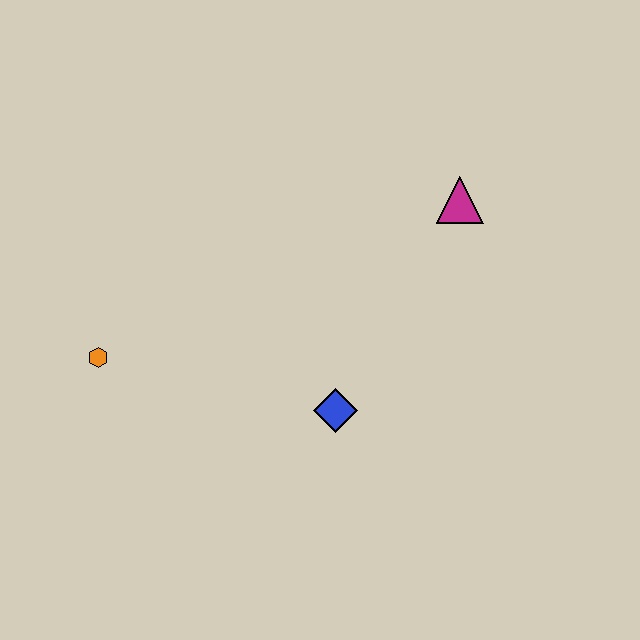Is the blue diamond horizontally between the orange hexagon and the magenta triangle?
Yes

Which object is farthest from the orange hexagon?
The magenta triangle is farthest from the orange hexagon.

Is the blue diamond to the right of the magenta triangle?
No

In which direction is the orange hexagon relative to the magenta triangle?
The orange hexagon is to the left of the magenta triangle.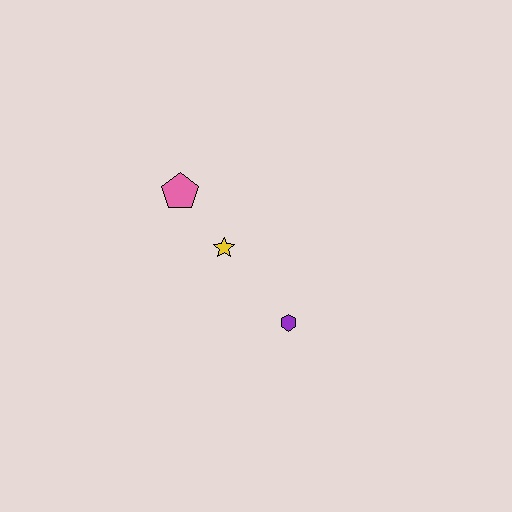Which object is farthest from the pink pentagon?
The purple hexagon is farthest from the pink pentagon.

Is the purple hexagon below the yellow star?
Yes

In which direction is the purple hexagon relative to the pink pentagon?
The purple hexagon is below the pink pentagon.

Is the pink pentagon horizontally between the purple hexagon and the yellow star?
No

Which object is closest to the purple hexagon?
The yellow star is closest to the purple hexagon.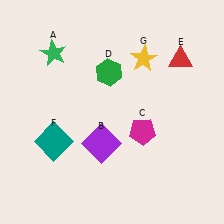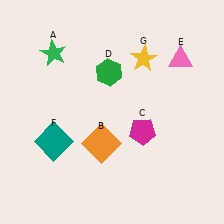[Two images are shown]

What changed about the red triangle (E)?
In Image 1, E is red. In Image 2, it changed to pink.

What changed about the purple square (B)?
In Image 1, B is purple. In Image 2, it changed to orange.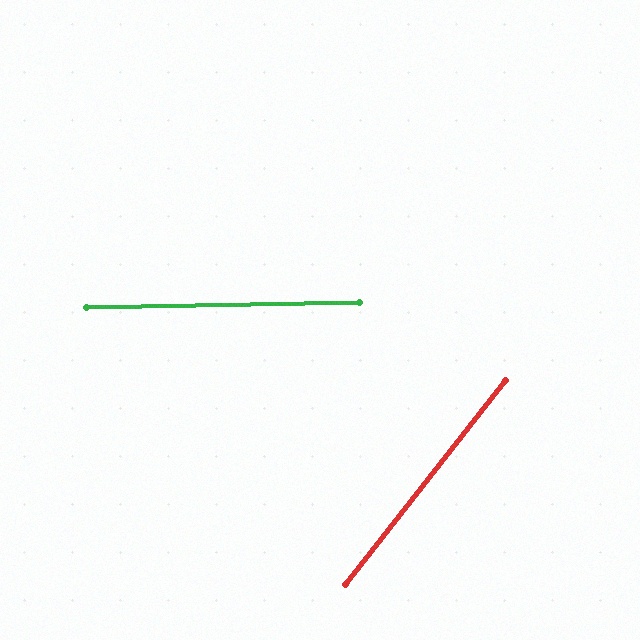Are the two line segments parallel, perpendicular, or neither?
Neither parallel nor perpendicular — they differ by about 51°.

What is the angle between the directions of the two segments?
Approximately 51 degrees.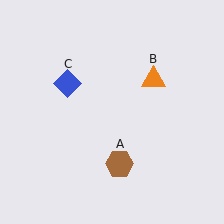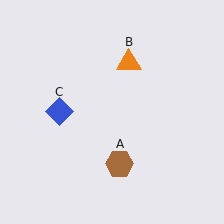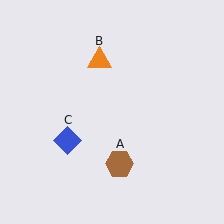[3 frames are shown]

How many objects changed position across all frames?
2 objects changed position: orange triangle (object B), blue diamond (object C).